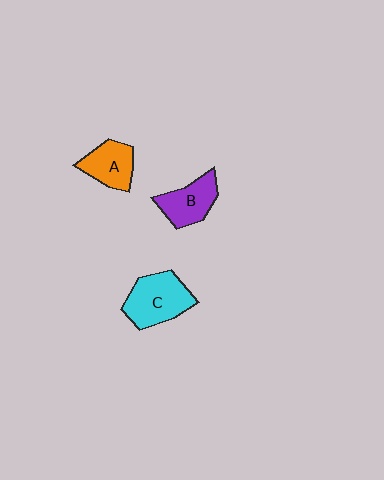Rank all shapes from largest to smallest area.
From largest to smallest: C (cyan), B (purple), A (orange).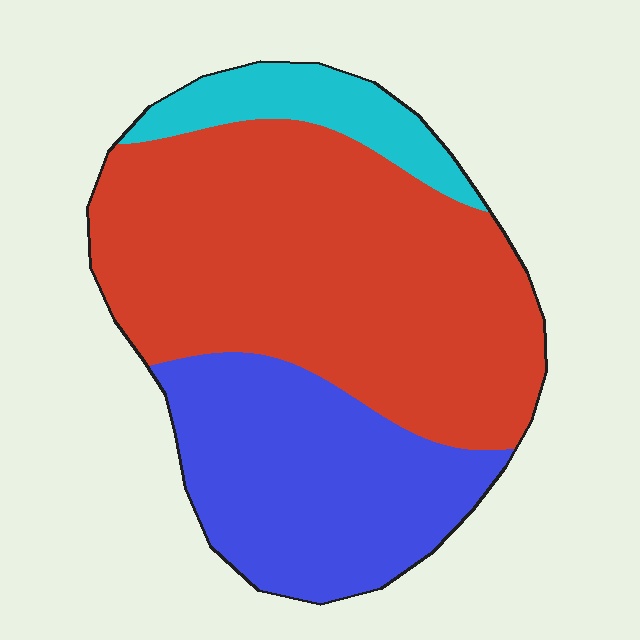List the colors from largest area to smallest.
From largest to smallest: red, blue, cyan.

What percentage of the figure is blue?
Blue covers around 30% of the figure.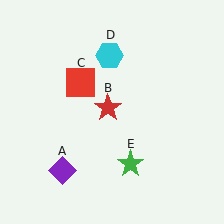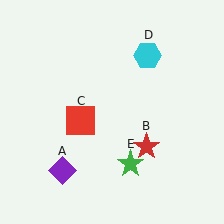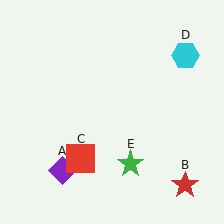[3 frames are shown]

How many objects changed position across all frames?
3 objects changed position: red star (object B), red square (object C), cyan hexagon (object D).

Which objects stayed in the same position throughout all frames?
Purple diamond (object A) and green star (object E) remained stationary.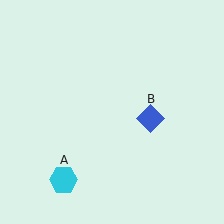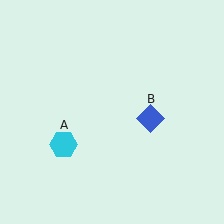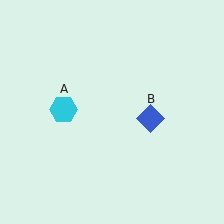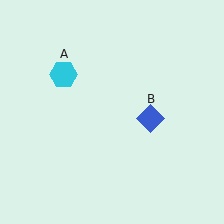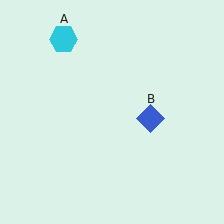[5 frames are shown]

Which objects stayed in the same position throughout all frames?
Blue diamond (object B) remained stationary.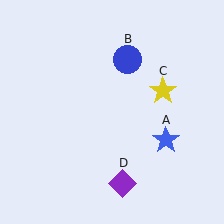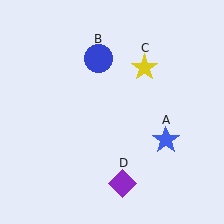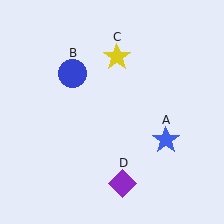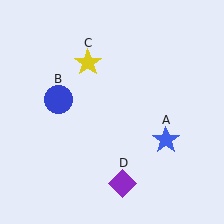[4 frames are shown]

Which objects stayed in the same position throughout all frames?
Blue star (object A) and purple diamond (object D) remained stationary.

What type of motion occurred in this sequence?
The blue circle (object B), yellow star (object C) rotated counterclockwise around the center of the scene.